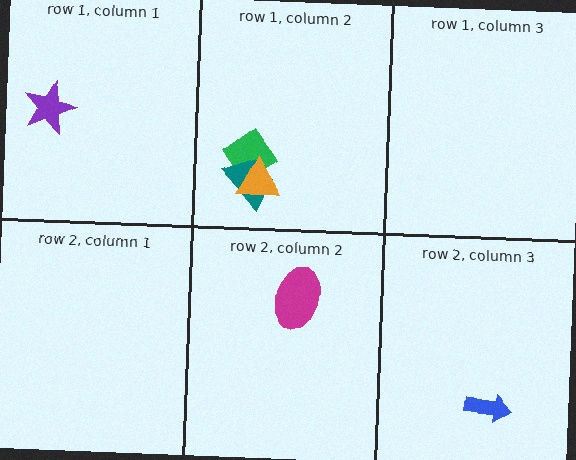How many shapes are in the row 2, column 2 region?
1.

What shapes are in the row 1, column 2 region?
The green diamond, the teal trapezoid, the orange triangle.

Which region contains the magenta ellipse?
The row 2, column 2 region.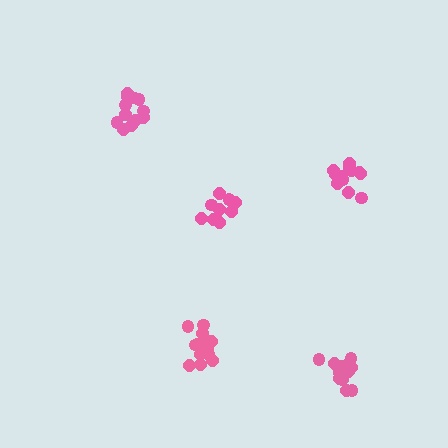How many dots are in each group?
Group 1: 13 dots, Group 2: 12 dots, Group 3: 9 dots, Group 4: 14 dots, Group 5: 12 dots (60 total).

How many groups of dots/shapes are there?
There are 5 groups.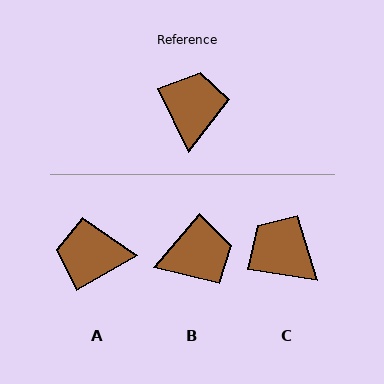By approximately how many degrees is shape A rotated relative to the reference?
Approximately 94 degrees counter-clockwise.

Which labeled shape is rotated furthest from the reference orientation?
A, about 94 degrees away.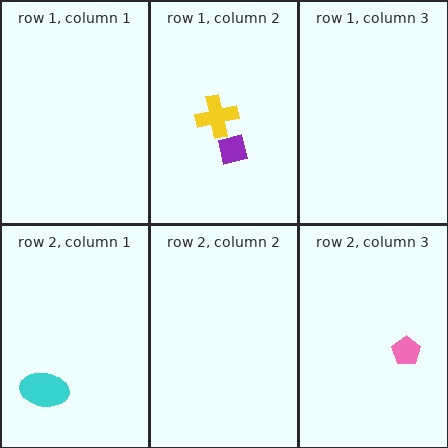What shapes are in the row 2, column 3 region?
The pink pentagon.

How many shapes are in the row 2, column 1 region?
1.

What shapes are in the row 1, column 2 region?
The purple square, the yellow cross.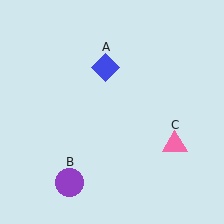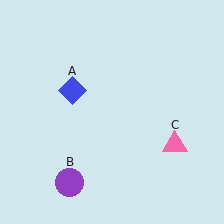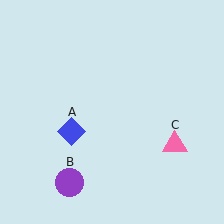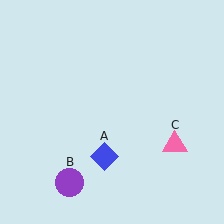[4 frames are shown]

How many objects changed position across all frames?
1 object changed position: blue diamond (object A).